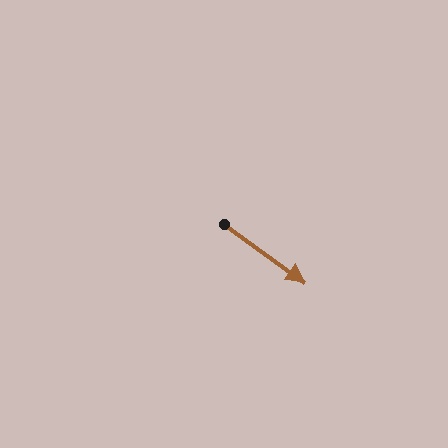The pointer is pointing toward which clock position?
Roughly 4 o'clock.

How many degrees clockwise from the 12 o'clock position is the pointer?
Approximately 126 degrees.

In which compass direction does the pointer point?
Southeast.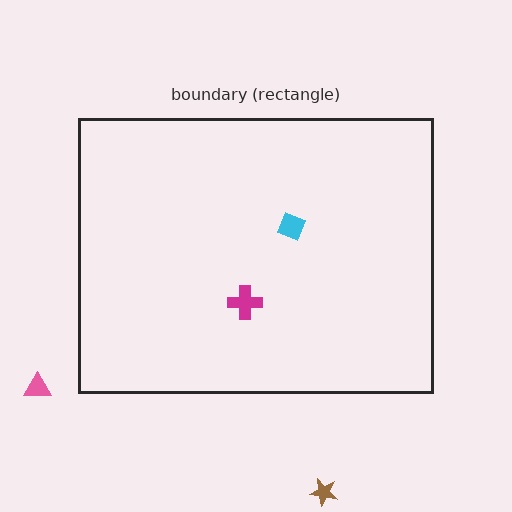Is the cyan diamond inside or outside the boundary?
Inside.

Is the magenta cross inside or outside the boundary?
Inside.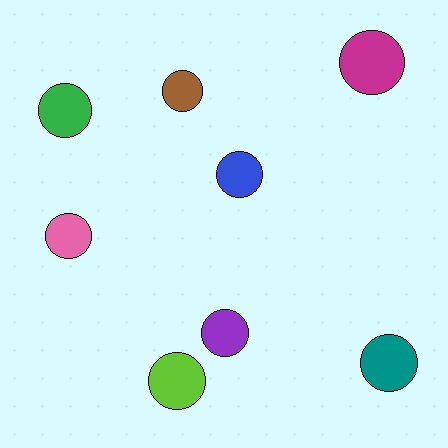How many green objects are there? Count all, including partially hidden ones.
There is 1 green object.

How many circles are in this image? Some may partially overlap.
There are 8 circles.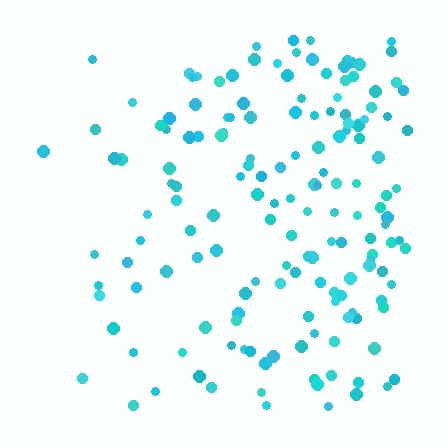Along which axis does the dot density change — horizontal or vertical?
Horizontal.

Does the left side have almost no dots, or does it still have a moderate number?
Still a moderate number, just noticeably fewer than the right.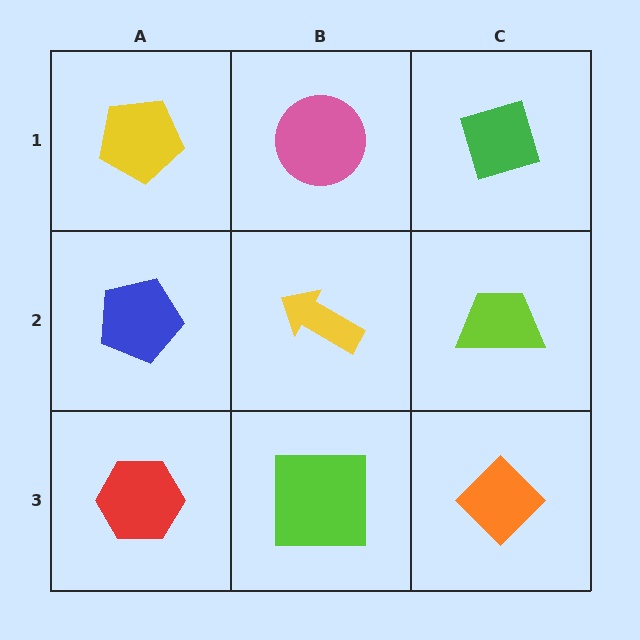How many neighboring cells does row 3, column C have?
2.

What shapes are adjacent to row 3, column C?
A lime trapezoid (row 2, column C), a lime square (row 3, column B).